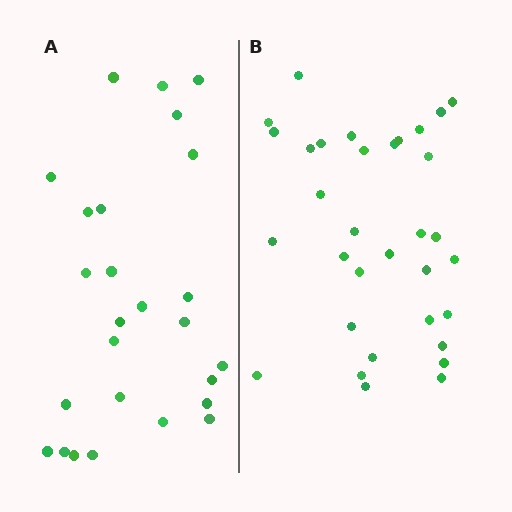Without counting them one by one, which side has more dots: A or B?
Region B (the right region) has more dots.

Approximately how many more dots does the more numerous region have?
Region B has roughly 8 or so more dots than region A.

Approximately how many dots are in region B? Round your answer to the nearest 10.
About 30 dots. (The exact count is 33, which rounds to 30.)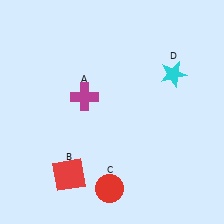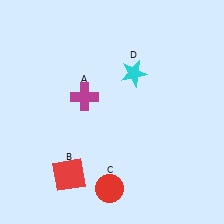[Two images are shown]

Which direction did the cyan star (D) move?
The cyan star (D) moved left.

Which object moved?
The cyan star (D) moved left.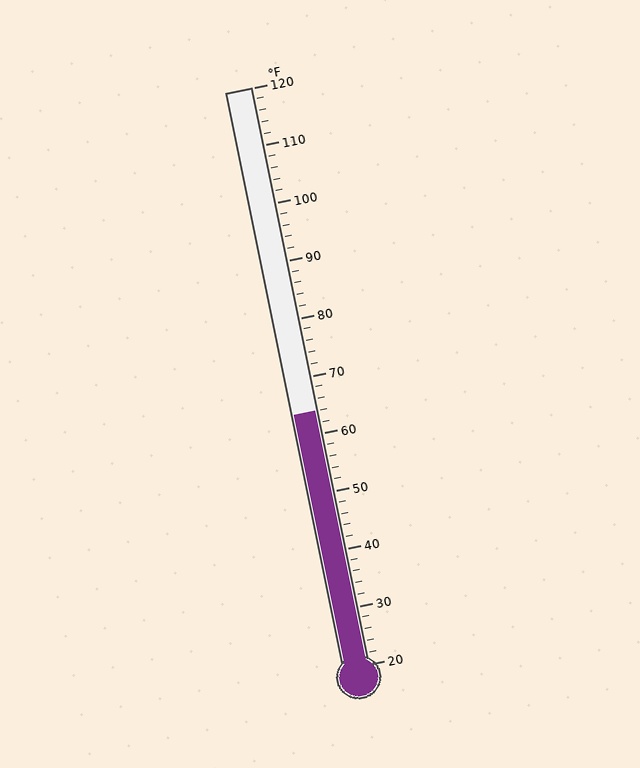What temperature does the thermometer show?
The thermometer shows approximately 64°F.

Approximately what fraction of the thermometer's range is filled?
The thermometer is filled to approximately 45% of its range.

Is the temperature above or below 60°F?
The temperature is above 60°F.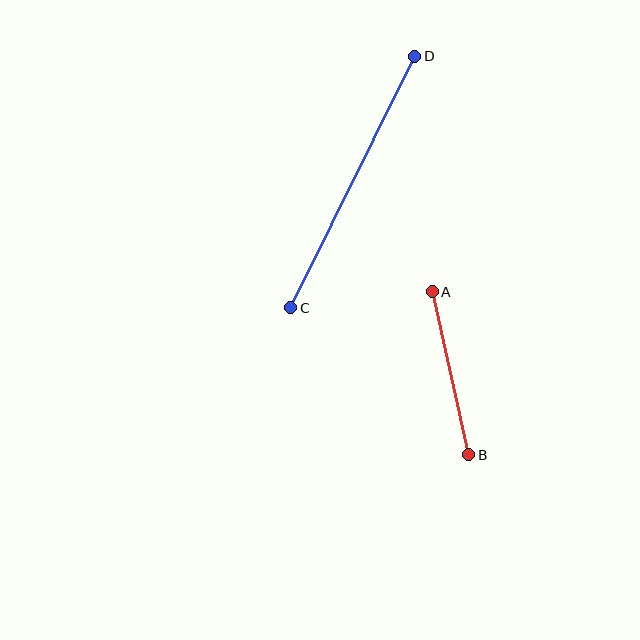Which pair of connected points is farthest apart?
Points C and D are farthest apart.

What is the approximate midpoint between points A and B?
The midpoint is at approximately (451, 373) pixels.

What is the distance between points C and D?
The distance is approximately 280 pixels.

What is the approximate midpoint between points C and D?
The midpoint is at approximately (353, 182) pixels.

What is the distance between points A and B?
The distance is approximately 167 pixels.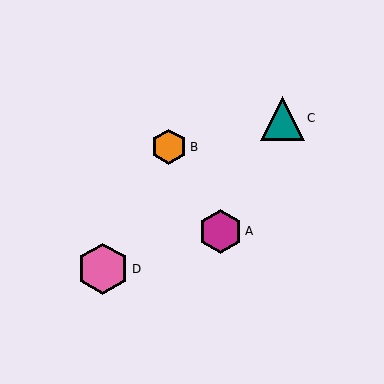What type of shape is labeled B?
Shape B is an orange hexagon.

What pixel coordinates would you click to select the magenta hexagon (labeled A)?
Click at (221, 231) to select the magenta hexagon A.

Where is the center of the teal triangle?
The center of the teal triangle is at (283, 118).